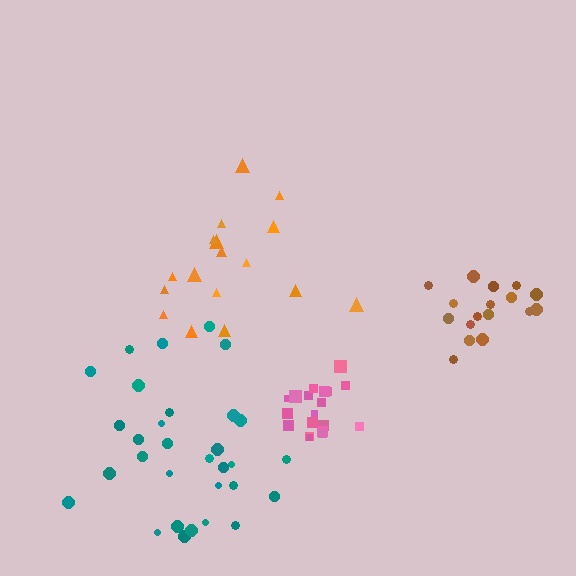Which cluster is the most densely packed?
Pink.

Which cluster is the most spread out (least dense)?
Orange.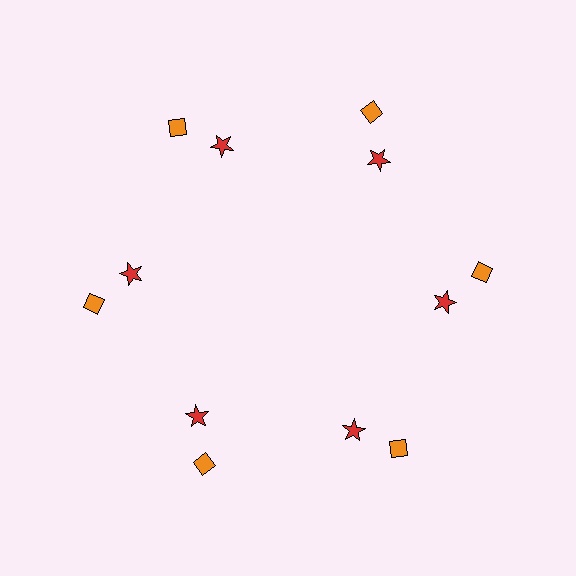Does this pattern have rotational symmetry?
Yes, this pattern has 6-fold rotational symmetry. It looks the same after rotating 60 degrees around the center.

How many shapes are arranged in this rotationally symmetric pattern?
There are 12 shapes, arranged in 6 groups of 2.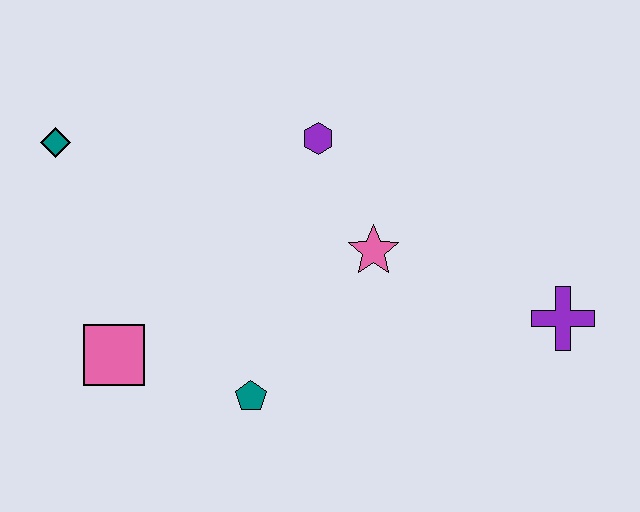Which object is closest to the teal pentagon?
The pink square is closest to the teal pentagon.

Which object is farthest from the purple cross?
The teal diamond is farthest from the purple cross.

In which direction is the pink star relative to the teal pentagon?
The pink star is above the teal pentagon.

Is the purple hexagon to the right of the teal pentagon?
Yes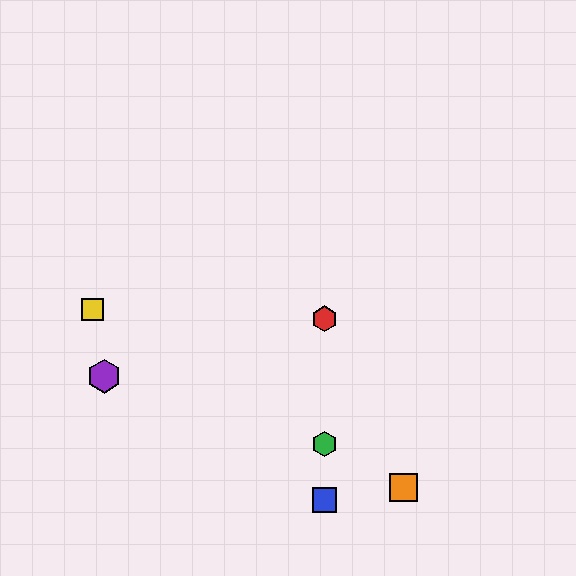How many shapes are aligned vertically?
3 shapes (the red hexagon, the blue square, the green hexagon) are aligned vertically.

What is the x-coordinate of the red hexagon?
The red hexagon is at x≈325.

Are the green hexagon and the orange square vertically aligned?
No, the green hexagon is at x≈325 and the orange square is at x≈403.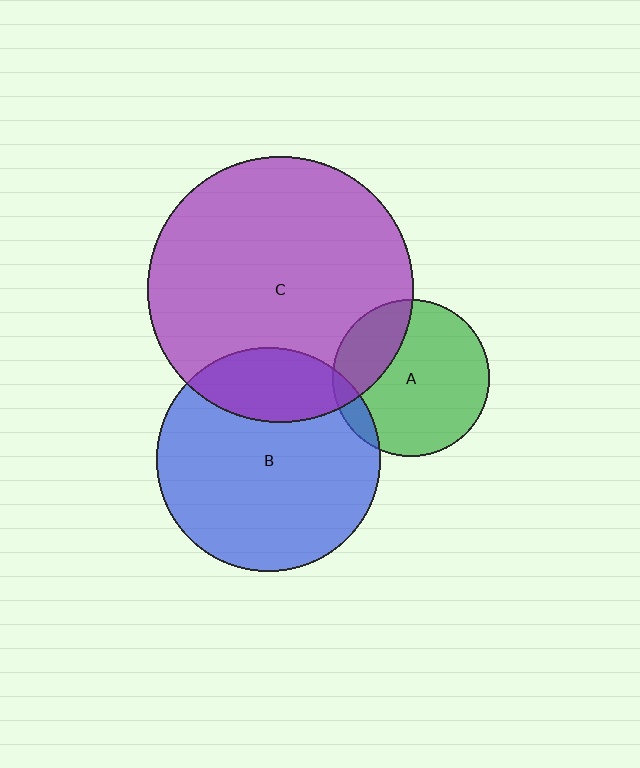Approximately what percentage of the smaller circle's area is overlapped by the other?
Approximately 25%.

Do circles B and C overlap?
Yes.